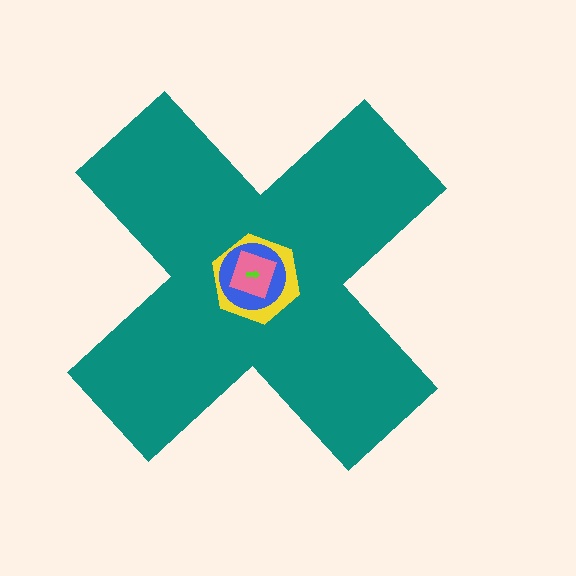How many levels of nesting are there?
5.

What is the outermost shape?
The teal cross.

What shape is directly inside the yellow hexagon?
The blue circle.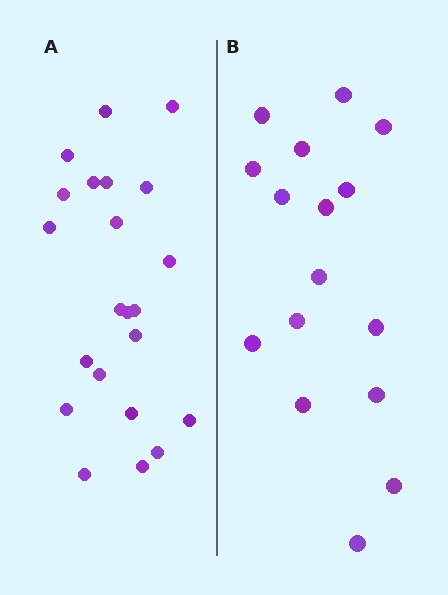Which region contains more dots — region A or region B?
Region A (the left region) has more dots.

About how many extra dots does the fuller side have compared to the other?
Region A has about 6 more dots than region B.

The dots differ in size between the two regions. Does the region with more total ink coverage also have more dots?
No. Region B has more total ink coverage because its dots are larger, but region A actually contains more individual dots. Total area can be misleading — the number of items is what matters here.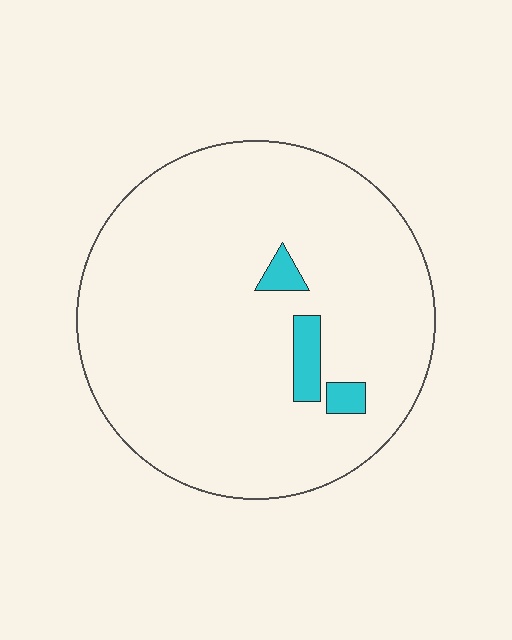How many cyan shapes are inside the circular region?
3.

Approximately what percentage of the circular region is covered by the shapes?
Approximately 5%.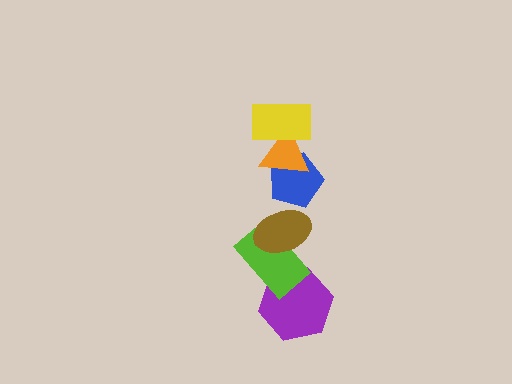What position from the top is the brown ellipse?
The brown ellipse is 4th from the top.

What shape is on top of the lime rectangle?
The brown ellipse is on top of the lime rectangle.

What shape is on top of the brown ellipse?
The blue pentagon is on top of the brown ellipse.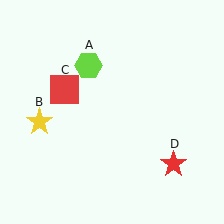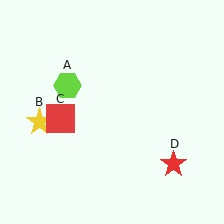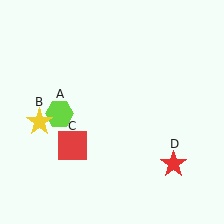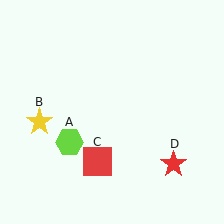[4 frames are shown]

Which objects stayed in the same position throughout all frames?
Yellow star (object B) and red star (object D) remained stationary.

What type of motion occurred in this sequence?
The lime hexagon (object A), red square (object C) rotated counterclockwise around the center of the scene.